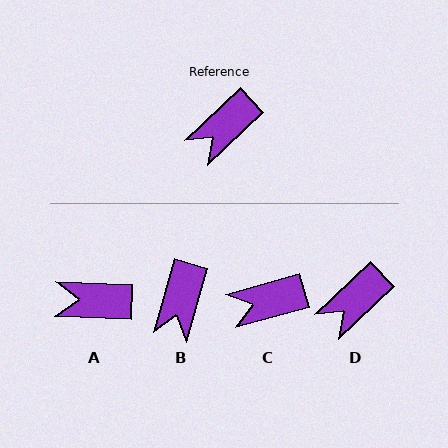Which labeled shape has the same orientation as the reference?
D.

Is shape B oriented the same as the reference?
No, it is off by about 30 degrees.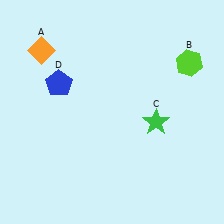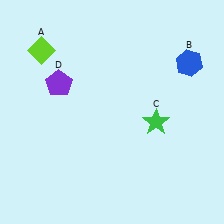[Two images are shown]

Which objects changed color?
A changed from orange to lime. B changed from lime to blue. D changed from blue to purple.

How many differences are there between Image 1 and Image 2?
There are 3 differences between the two images.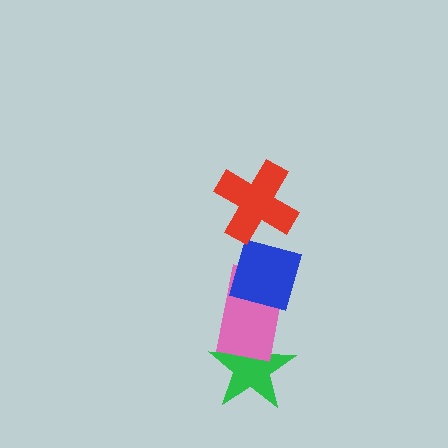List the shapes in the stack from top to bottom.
From top to bottom: the red cross, the blue diamond, the pink rectangle, the green star.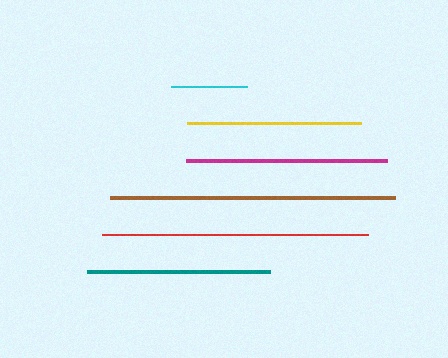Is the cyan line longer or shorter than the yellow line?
The yellow line is longer than the cyan line.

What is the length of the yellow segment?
The yellow segment is approximately 174 pixels long.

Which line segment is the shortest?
The cyan line is the shortest at approximately 75 pixels.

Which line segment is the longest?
The brown line is the longest at approximately 285 pixels.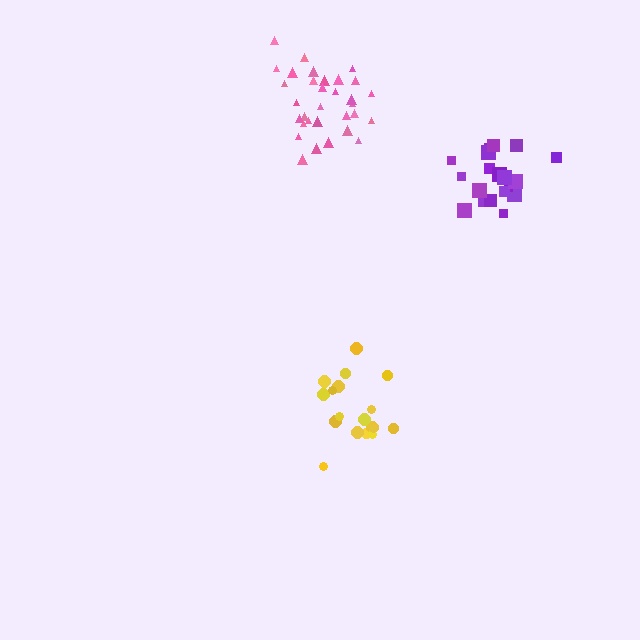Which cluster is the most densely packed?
Pink.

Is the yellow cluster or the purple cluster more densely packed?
Purple.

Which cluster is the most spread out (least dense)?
Yellow.